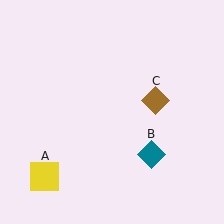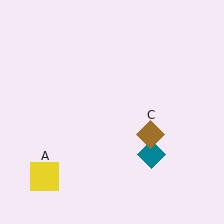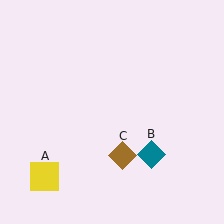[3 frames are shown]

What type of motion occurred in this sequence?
The brown diamond (object C) rotated clockwise around the center of the scene.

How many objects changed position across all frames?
1 object changed position: brown diamond (object C).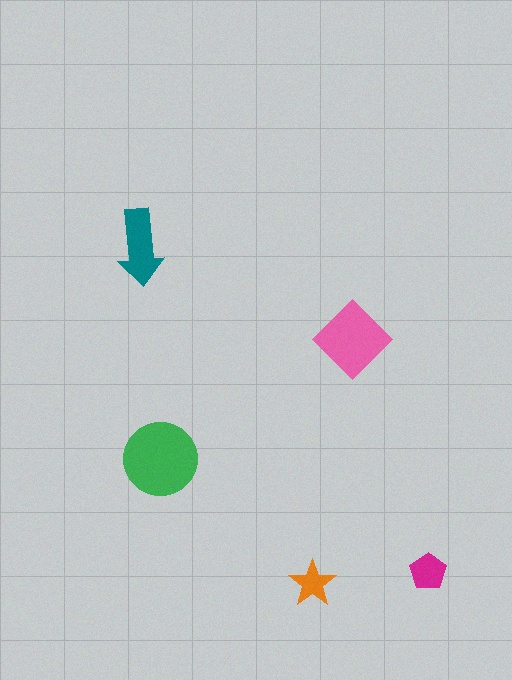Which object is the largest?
The green circle.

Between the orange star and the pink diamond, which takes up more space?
The pink diamond.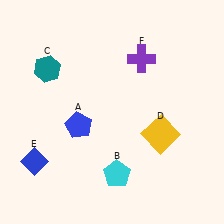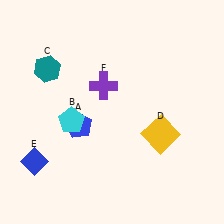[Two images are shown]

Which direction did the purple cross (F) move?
The purple cross (F) moved left.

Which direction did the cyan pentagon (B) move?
The cyan pentagon (B) moved up.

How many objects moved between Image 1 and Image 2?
2 objects moved between the two images.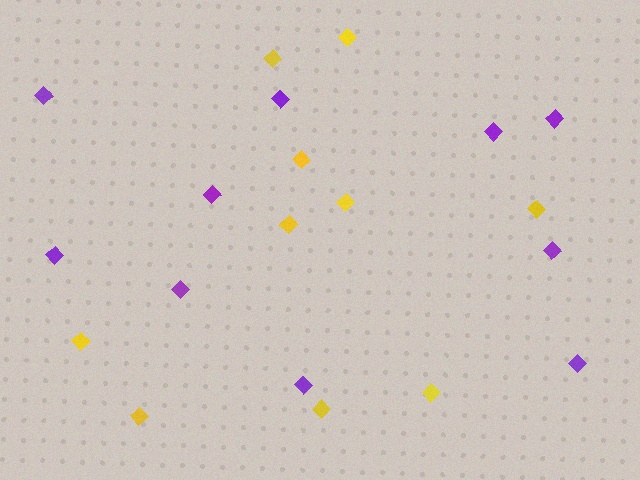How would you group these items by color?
There are 2 groups: one group of yellow diamonds (10) and one group of purple diamonds (10).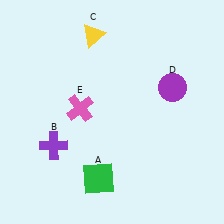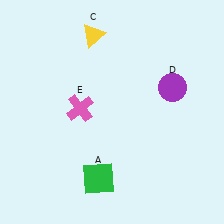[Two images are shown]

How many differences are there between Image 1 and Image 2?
There is 1 difference between the two images.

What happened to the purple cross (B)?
The purple cross (B) was removed in Image 2. It was in the bottom-left area of Image 1.